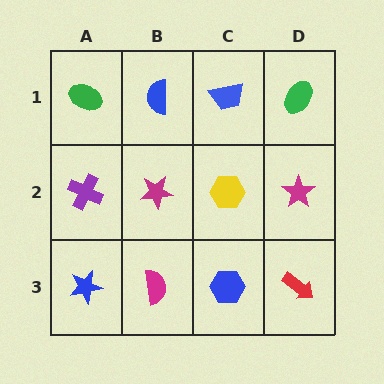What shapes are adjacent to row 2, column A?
A green ellipse (row 1, column A), a blue star (row 3, column A), a magenta star (row 2, column B).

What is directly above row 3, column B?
A magenta star.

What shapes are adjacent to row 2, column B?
A blue semicircle (row 1, column B), a magenta semicircle (row 3, column B), a purple cross (row 2, column A), a yellow hexagon (row 2, column C).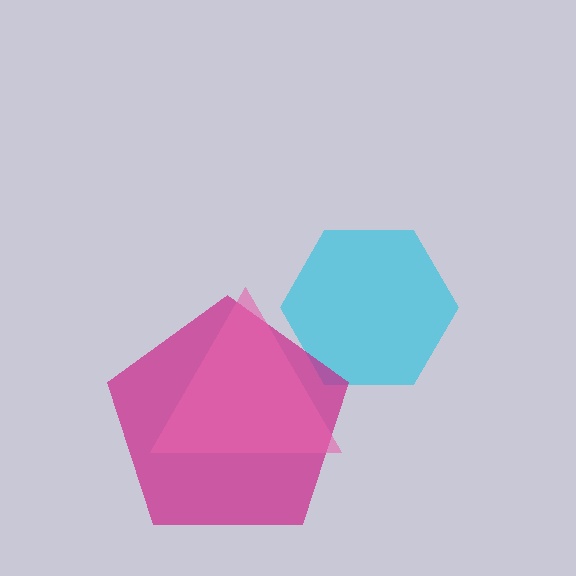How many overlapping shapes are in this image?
There are 3 overlapping shapes in the image.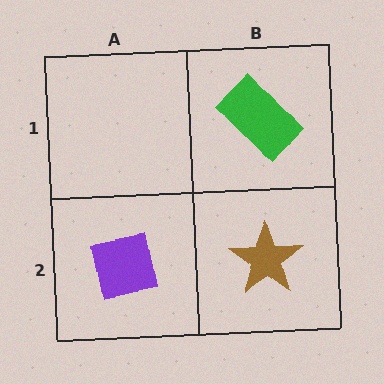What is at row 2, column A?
A purple square.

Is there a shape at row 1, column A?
No, that cell is empty.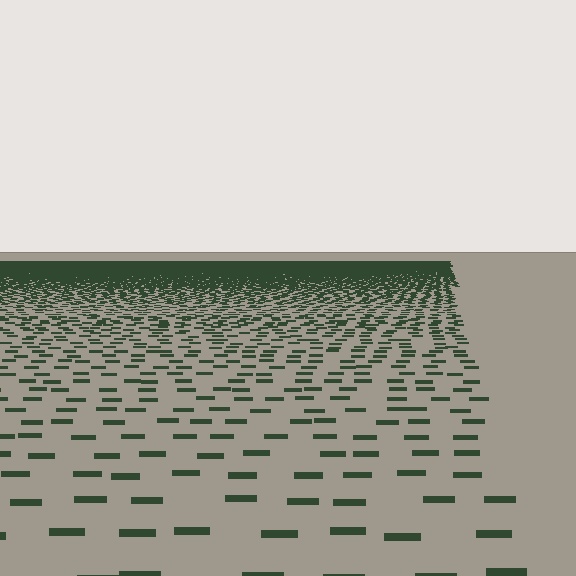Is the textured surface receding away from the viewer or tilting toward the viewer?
The surface is receding away from the viewer. Texture elements get smaller and denser toward the top.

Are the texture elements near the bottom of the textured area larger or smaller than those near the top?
Larger. Near the bottom, elements are closer to the viewer and appear at a bigger on-screen size.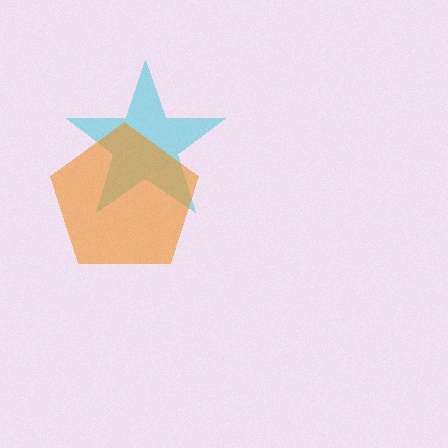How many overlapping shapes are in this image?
There are 2 overlapping shapes in the image.